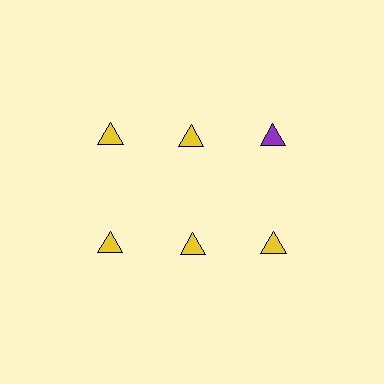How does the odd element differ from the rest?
It has a different color: purple instead of yellow.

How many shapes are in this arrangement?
There are 6 shapes arranged in a grid pattern.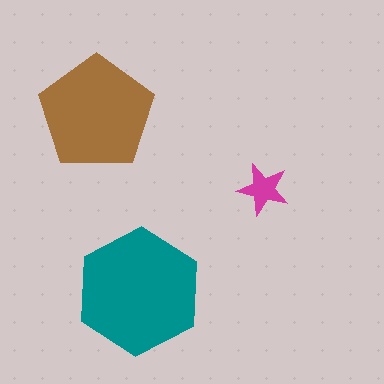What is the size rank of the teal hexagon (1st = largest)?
1st.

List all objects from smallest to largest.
The magenta star, the brown pentagon, the teal hexagon.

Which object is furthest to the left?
The brown pentagon is leftmost.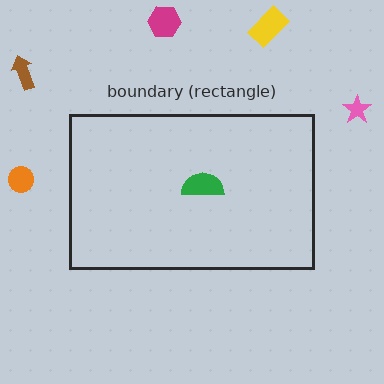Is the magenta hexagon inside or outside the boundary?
Outside.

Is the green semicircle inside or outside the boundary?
Inside.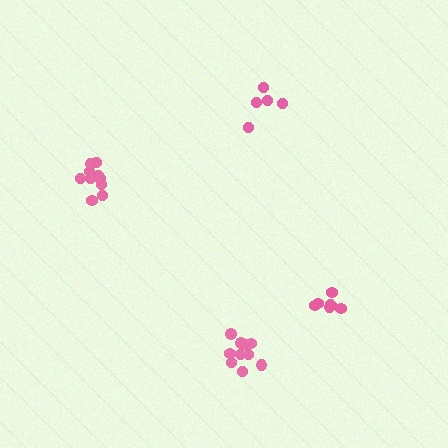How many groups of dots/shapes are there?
There are 4 groups.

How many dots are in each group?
Group 1: 7 dots, Group 2: 10 dots, Group 3: 11 dots, Group 4: 5 dots (33 total).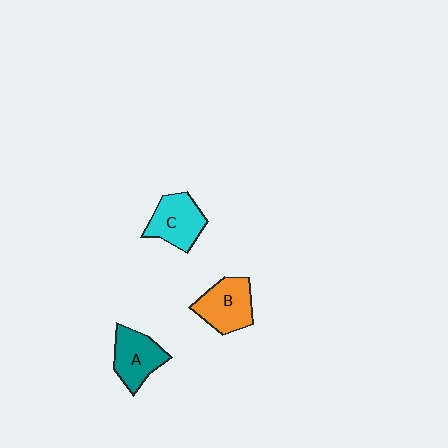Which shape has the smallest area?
Shape A (teal).